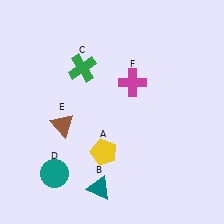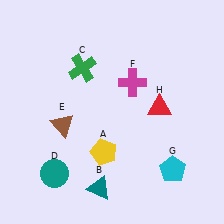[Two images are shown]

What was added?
A cyan pentagon (G), a red triangle (H) were added in Image 2.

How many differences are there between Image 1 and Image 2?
There are 2 differences between the two images.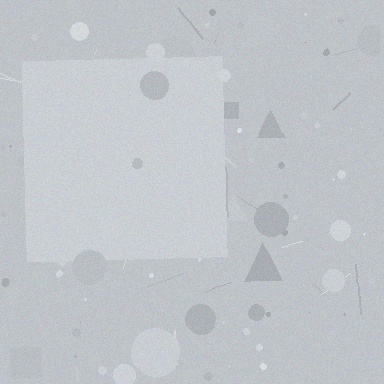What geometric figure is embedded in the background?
A square is embedded in the background.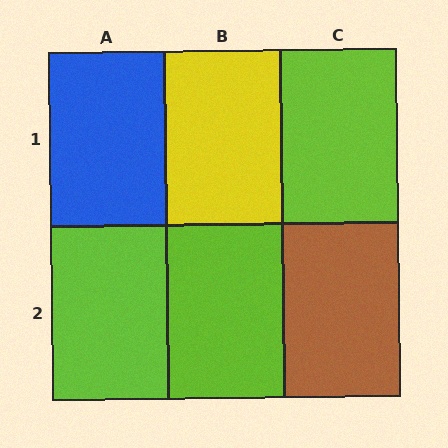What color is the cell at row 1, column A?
Blue.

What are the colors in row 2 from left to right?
Lime, lime, brown.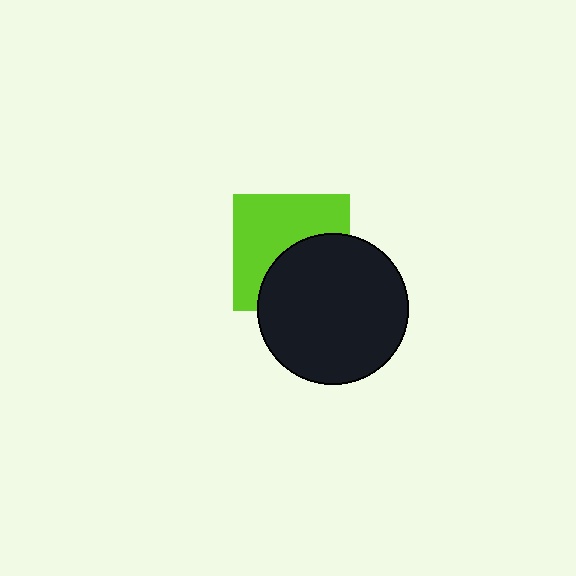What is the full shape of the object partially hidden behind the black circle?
The partially hidden object is a lime square.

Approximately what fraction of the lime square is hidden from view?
Roughly 44% of the lime square is hidden behind the black circle.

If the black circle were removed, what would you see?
You would see the complete lime square.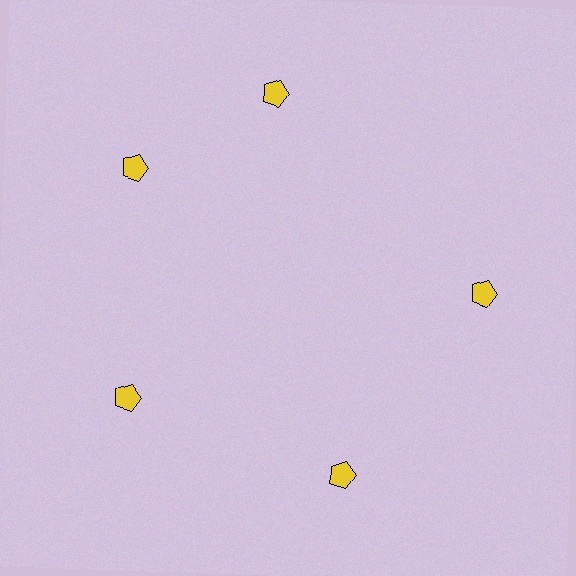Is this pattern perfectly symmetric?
No. The 5 yellow pentagons are arranged in a ring, but one element near the 1 o'clock position is rotated out of alignment along the ring, breaking the 5-fold rotational symmetry.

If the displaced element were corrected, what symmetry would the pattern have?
It would have 5-fold rotational symmetry — the pattern would map onto itself every 72 degrees.